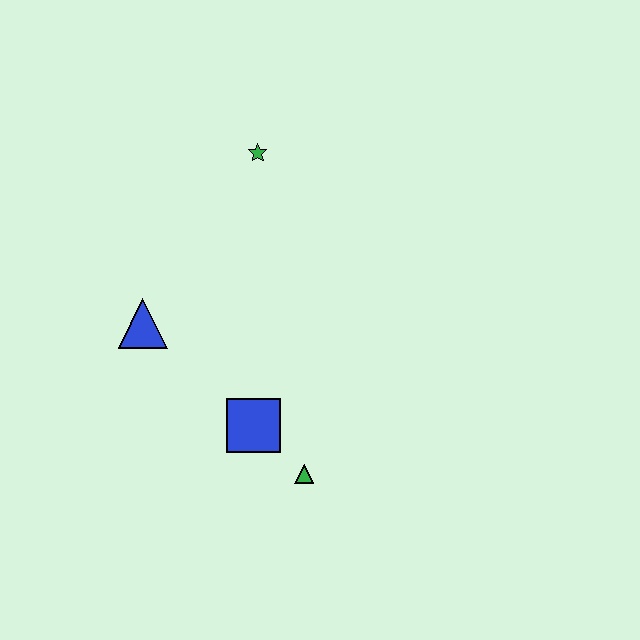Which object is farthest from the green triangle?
The green star is farthest from the green triangle.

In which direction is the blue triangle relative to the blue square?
The blue triangle is to the left of the blue square.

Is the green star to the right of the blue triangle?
Yes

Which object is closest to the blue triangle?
The blue square is closest to the blue triangle.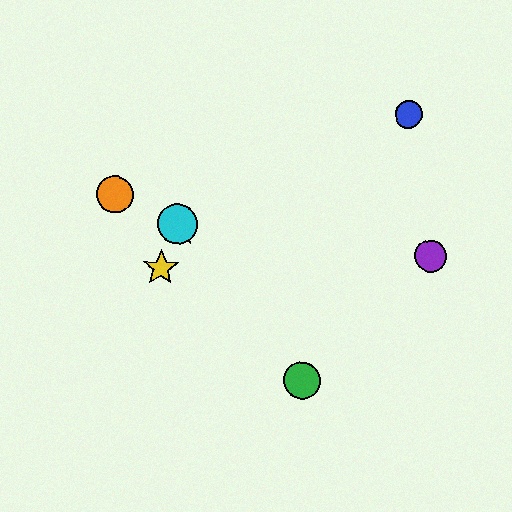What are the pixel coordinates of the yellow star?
The yellow star is at (161, 268).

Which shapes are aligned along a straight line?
The red star, the green circle, the cyan circle are aligned along a straight line.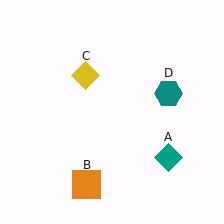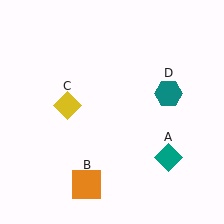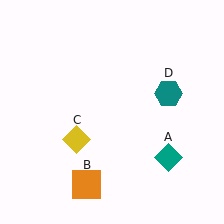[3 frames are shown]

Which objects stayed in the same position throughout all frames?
Teal diamond (object A) and orange square (object B) and teal hexagon (object D) remained stationary.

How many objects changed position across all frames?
1 object changed position: yellow diamond (object C).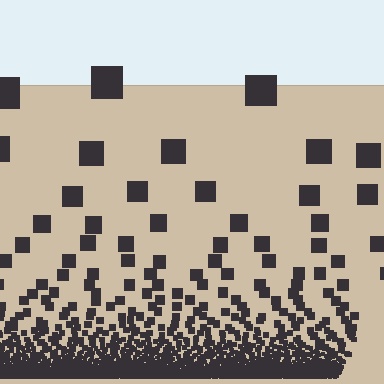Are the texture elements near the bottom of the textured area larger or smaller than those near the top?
Smaller. The gradient is inverted — elements near the bottom are smaller and denser.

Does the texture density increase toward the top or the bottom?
Density increases toward the bottom.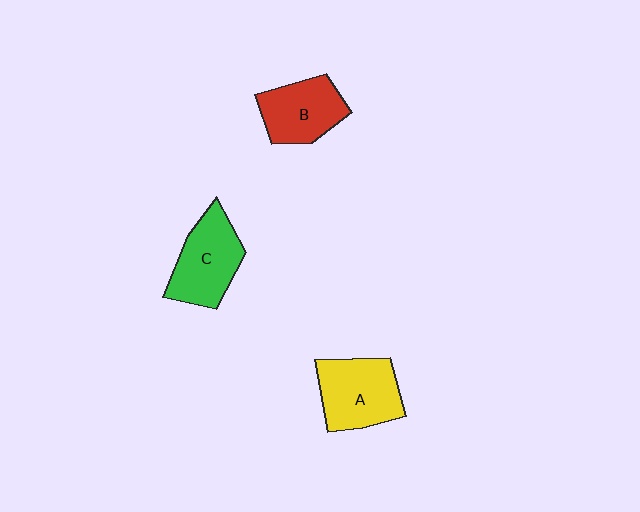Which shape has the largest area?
Shape A (yellow).